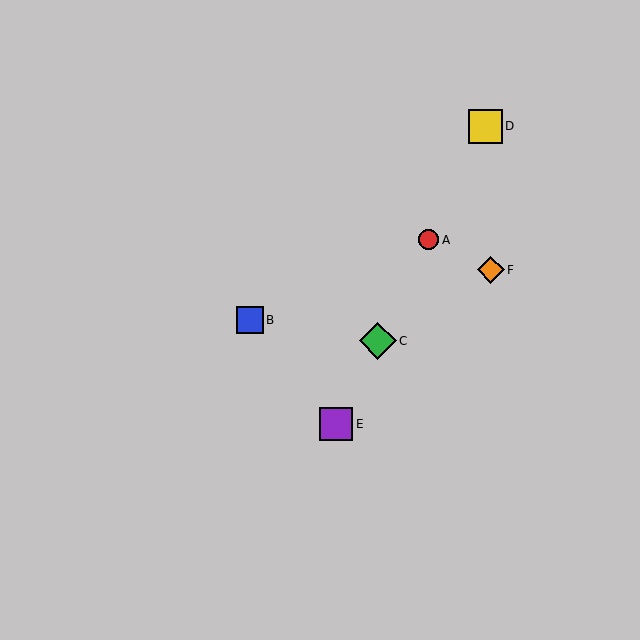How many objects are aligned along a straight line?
4 objects (A, C, D, E) are aligned along a straight line.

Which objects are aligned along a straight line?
Objects A, C, D, E are aligned along a straight line.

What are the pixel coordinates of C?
Object C is at (378, 341).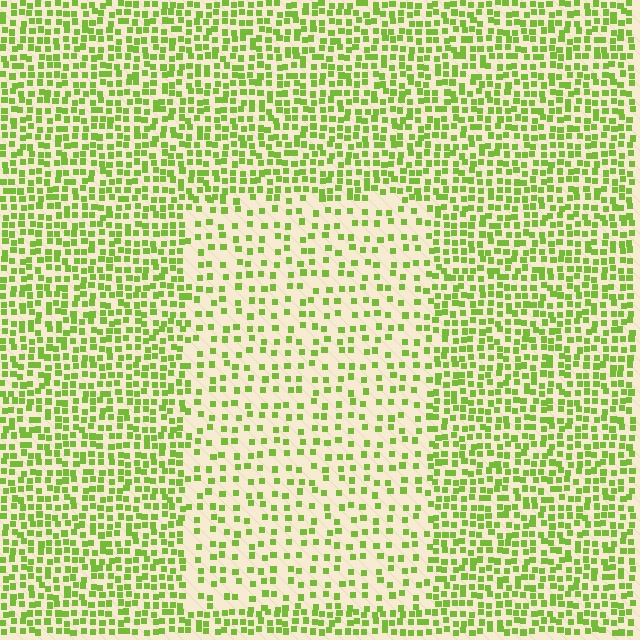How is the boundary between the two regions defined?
The boundary is defined by a change in element density (approximately 2.1x ratio). All elements are the same color, size, and shape.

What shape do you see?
I see a rectangle.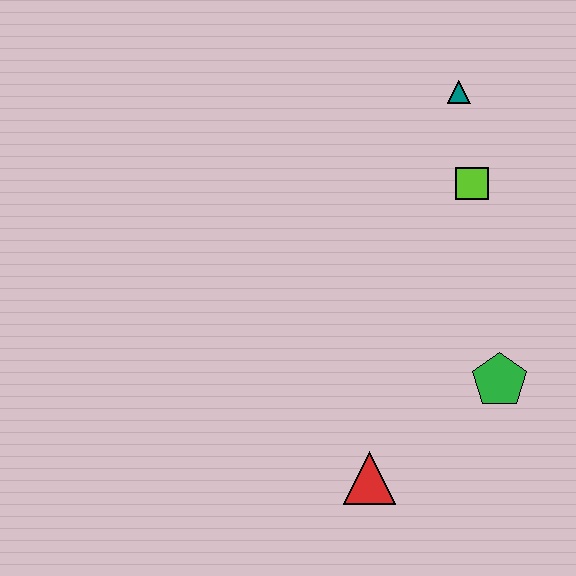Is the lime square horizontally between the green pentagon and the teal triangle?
Yes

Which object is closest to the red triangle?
The green pentagon is closest to the red triangle.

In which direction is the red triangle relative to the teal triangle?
The red triangle is below the teal triangle.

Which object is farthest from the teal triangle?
The red triangle is farthest from the teal triangle.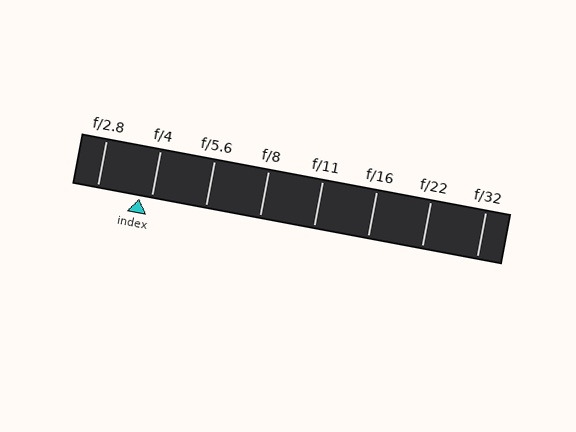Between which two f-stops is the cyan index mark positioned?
The index mark is between f/2.8 and f/4.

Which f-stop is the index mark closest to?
The index mark is closest to f/4.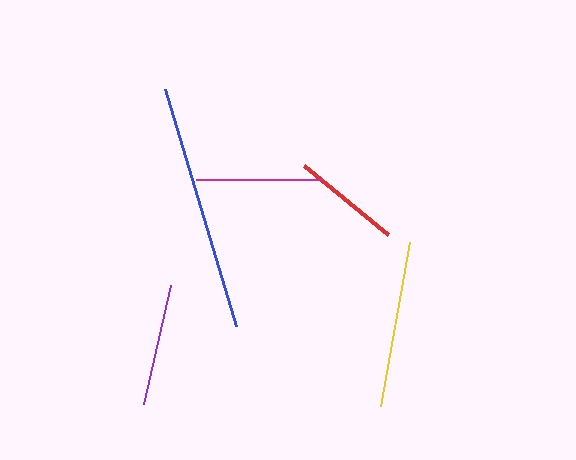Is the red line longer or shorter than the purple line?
The purple line is longer than the red line.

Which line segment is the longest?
The blue line is the longest at approximately 248 pixels.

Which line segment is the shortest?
The red line is the shortest at approximately 108 pixels.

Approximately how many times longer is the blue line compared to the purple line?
The blue line is approximately 2.0 times the length of the purple line.